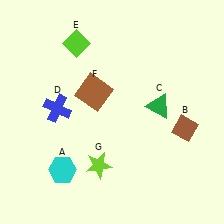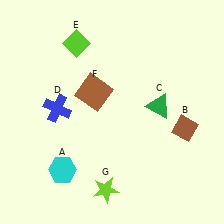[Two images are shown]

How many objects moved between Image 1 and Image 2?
1 object moved between the two images.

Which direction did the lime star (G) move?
The lime star (G) moved down.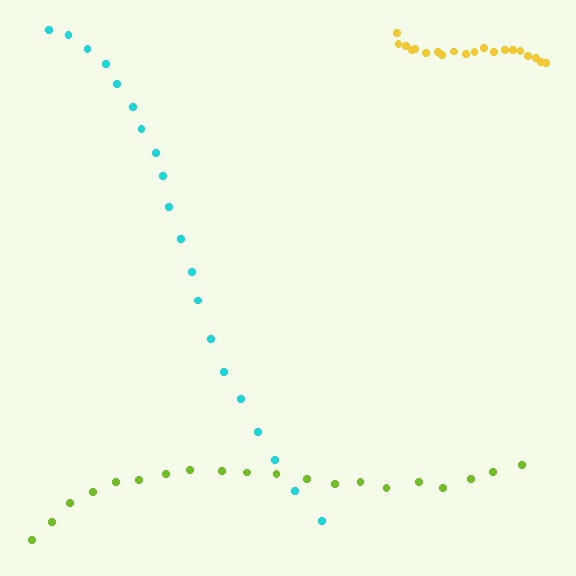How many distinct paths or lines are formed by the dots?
There are 3 distinct paths.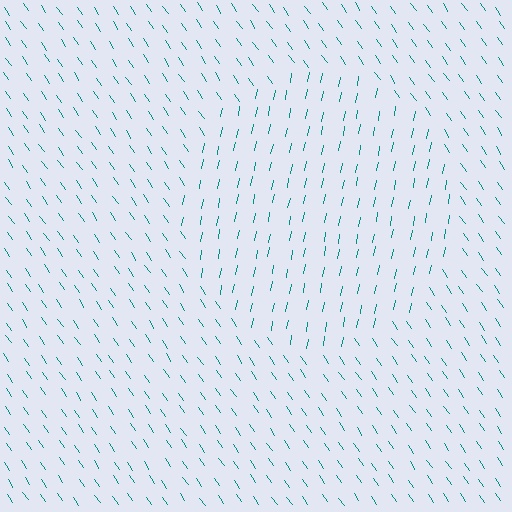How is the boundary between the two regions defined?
The boundary is defined purely by a change in line orientation (approximately 45 degrees difference). All lines are the same color and thickness.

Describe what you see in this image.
The image is filled with small teal line segments. A circle region in the image has lines oriented differently from the surrounding lines, creating a visible texture boundary.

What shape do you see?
I see a circle.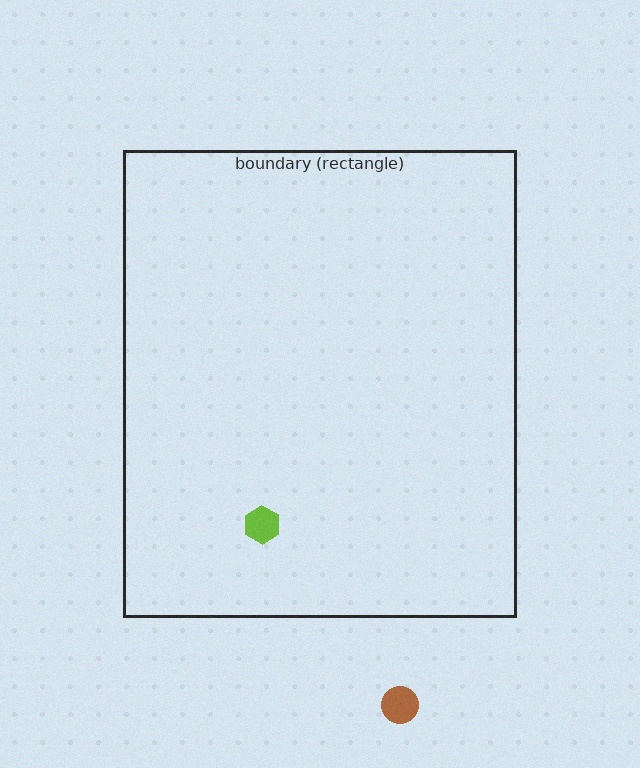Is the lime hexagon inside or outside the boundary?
Inside.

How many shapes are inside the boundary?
1 inside, 1 outside.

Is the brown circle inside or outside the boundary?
Outside.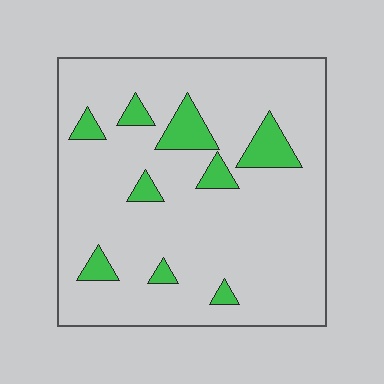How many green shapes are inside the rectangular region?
9.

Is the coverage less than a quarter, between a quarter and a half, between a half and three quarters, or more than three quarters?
Less than a quarter.